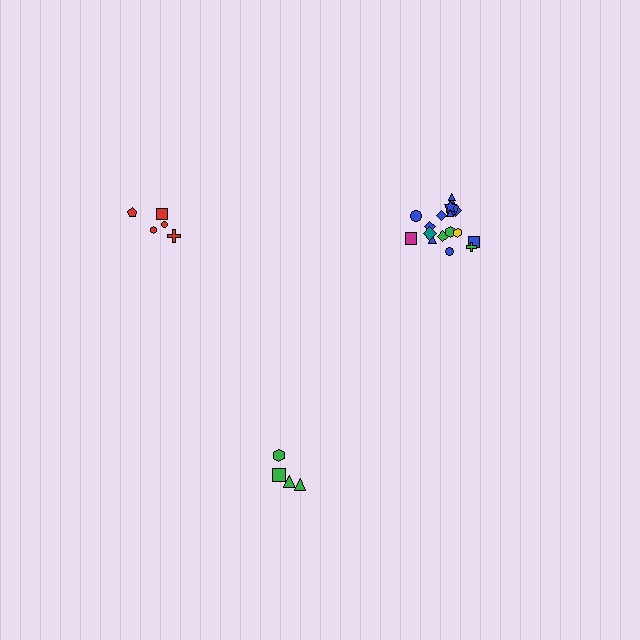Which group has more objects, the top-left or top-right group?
The top-right group.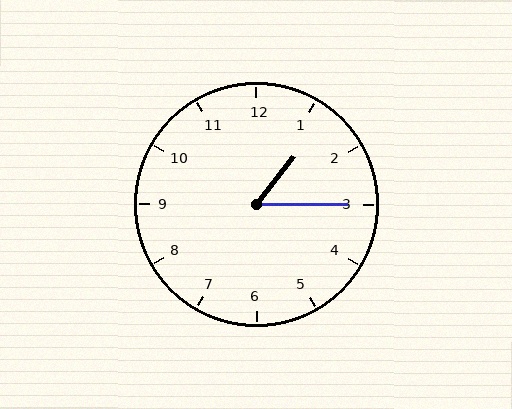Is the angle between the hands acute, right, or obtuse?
It is acute.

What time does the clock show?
1:15.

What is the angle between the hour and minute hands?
Approximately 52 degrees.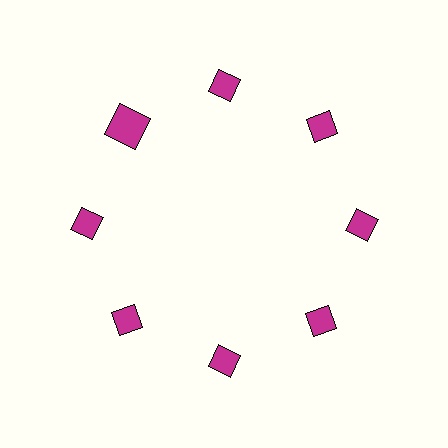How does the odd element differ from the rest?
It has a different shape: square instead of diamond.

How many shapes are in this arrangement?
There are 8 shapes arranged in a ring pattern.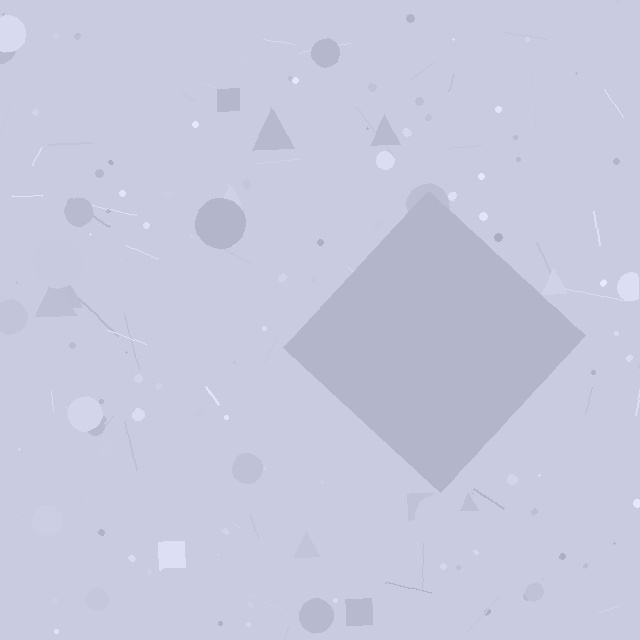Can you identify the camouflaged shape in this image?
The camouflaged shape is a diamond.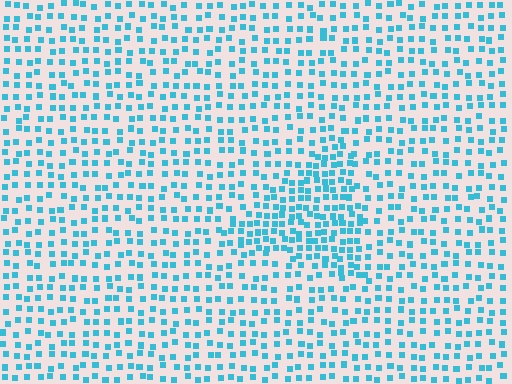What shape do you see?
I see a triangle.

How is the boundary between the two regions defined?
The boundary is defined by a change in element density (approximately 1.8x ratio). All elements are the same color, size, and shape.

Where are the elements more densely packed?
The elements are more densely packed inside the triangle boundary.